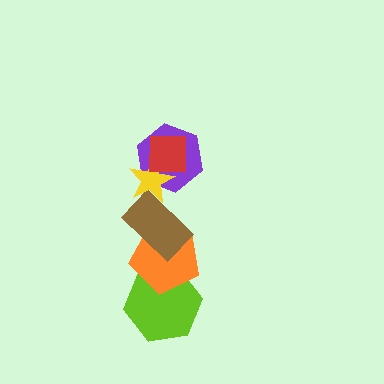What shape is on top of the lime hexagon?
The orange pentagon is on top of the lime hexagon.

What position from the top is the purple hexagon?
The purple hexagon is 3rd from the top.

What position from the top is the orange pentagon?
The orange pentagon is 5th from the top.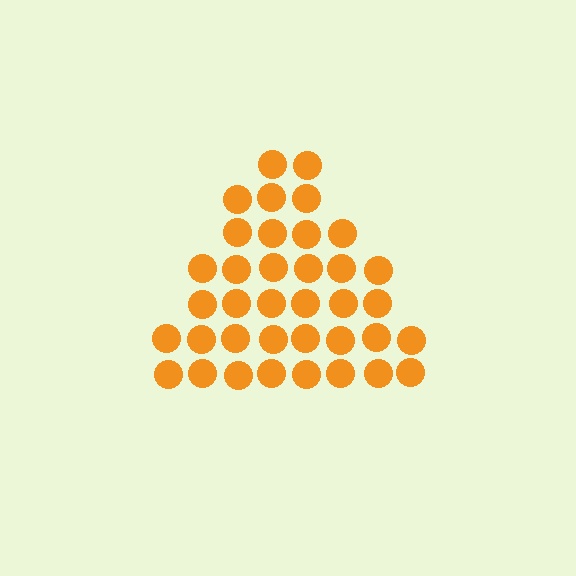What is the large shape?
The large shape is a triangle.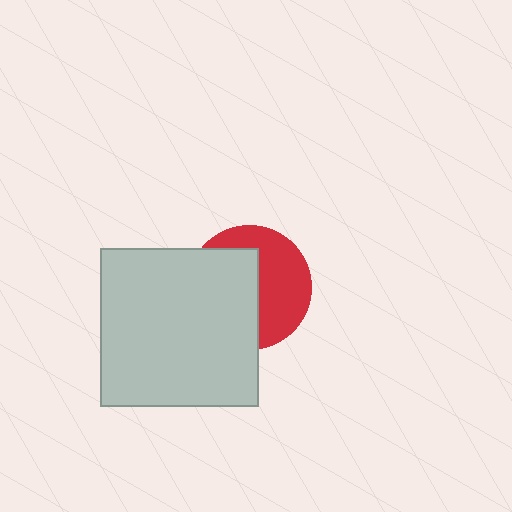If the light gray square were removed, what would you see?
You would see the complete red circle.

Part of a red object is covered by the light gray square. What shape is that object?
It is a circle.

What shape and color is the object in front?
The object in front is a light gray square.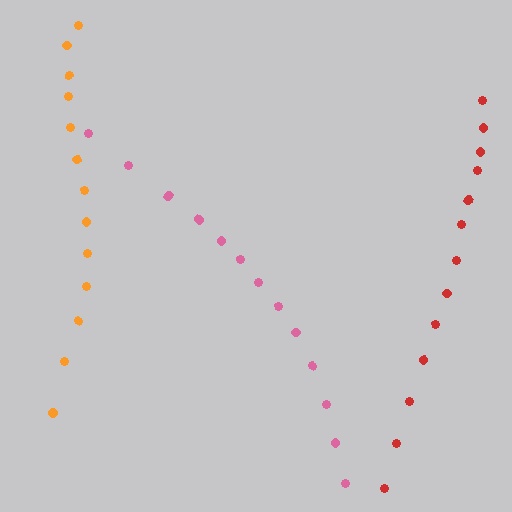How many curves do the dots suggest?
There are 3 distinct paths.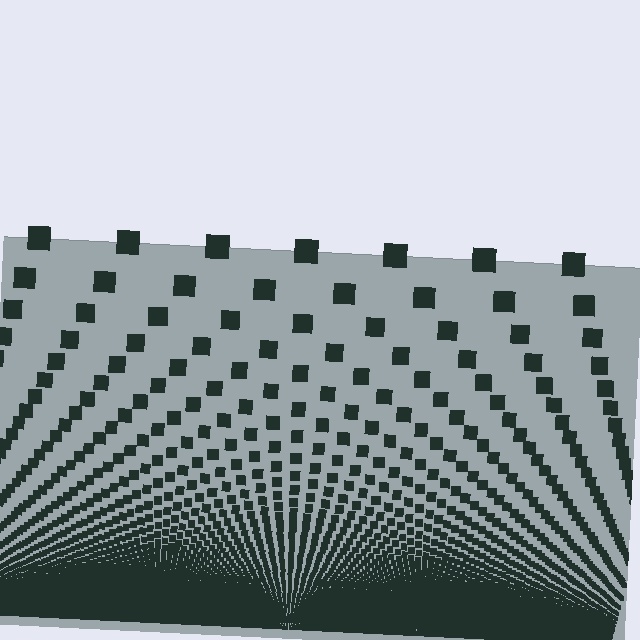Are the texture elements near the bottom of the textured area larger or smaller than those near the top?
Smaller. The gradient is inverted — elements near the bottom are smaller and denser.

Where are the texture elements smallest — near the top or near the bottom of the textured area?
Near the bottom.